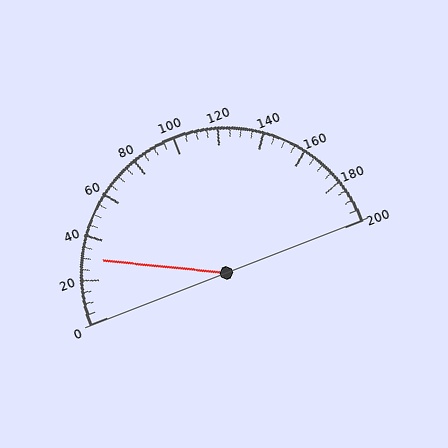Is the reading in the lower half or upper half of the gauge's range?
The reading is in the lower half of the range (0 to 200).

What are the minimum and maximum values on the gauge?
The gauge ranges from 0 to 200.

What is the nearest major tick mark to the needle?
The nearest major tick mark is 40.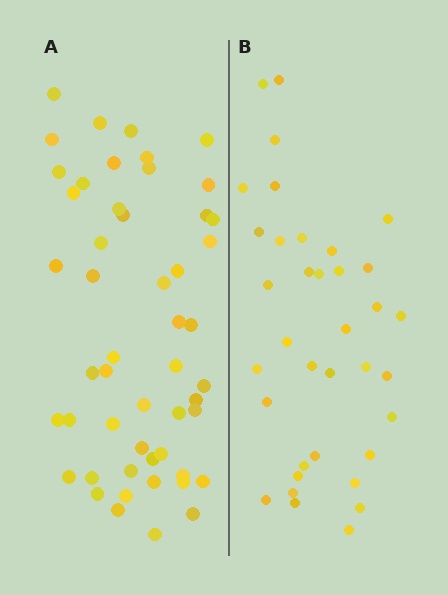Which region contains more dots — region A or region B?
Region A (the left region) has more dots.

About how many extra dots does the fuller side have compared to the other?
Region A has approximately 15 more dots than region B.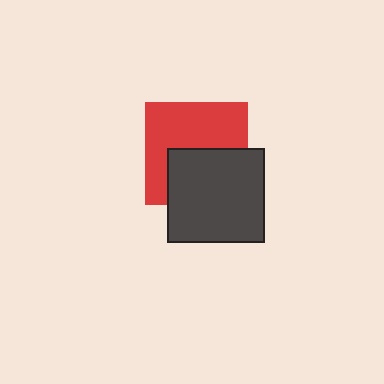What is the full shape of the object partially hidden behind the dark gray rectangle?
The partially hidden object is a red square.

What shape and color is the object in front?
The object in front is a dark gray rectangle.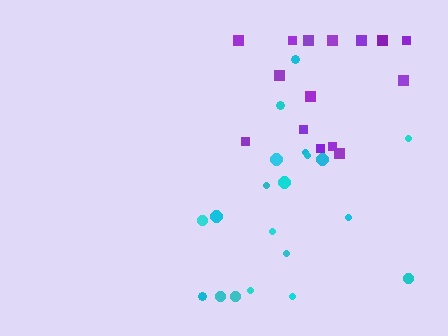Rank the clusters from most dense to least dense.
cyan, purple.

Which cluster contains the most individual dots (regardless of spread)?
Cyan (20).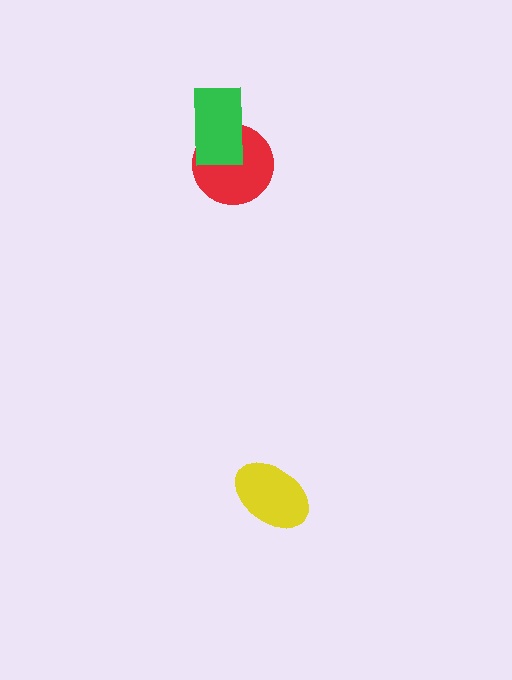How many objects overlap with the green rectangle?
1 object overlaps with the green rectangle.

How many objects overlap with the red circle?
1 object overlaps with the red circle.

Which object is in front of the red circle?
The green rectangle is in front of the red circle.